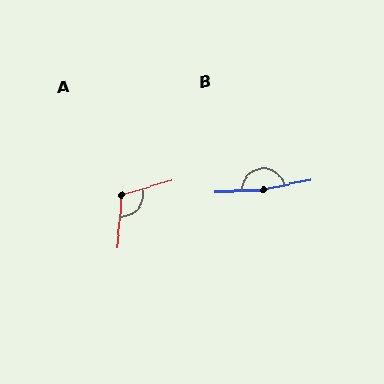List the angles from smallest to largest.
A (112°), B (170°).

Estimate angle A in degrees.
Approximately 112 degrees.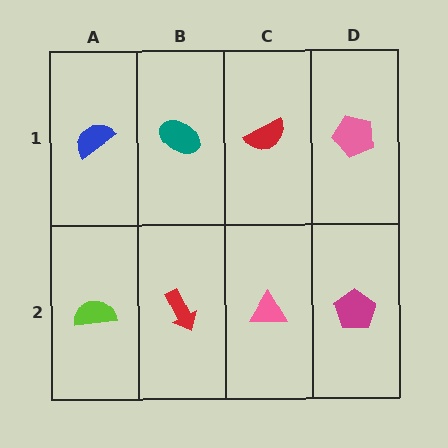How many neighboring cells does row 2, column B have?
3.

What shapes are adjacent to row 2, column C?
A red semicircle (row 1, column C), a red arrow (row 2, column B), a magenta pentagon (row 2, column D).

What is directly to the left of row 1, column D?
A red semicircle.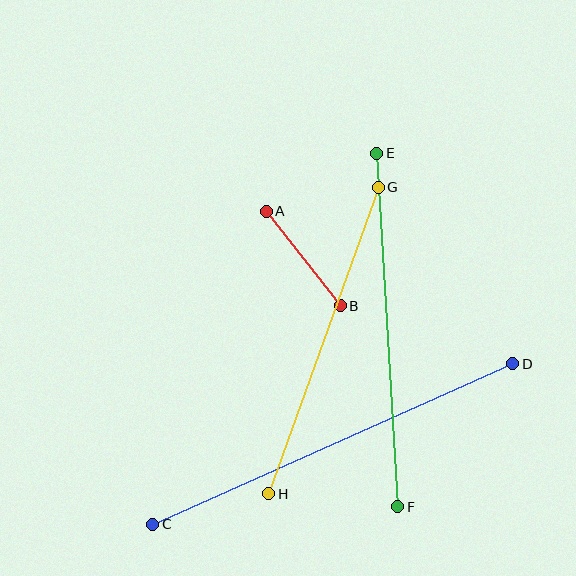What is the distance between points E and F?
The distance is approximately 354 pixels.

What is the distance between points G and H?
The distance is approximately 325 pixels.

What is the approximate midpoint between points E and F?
The midpoint is at approximately (387, 330) pixels.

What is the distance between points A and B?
The distance is approximately 120 pixels.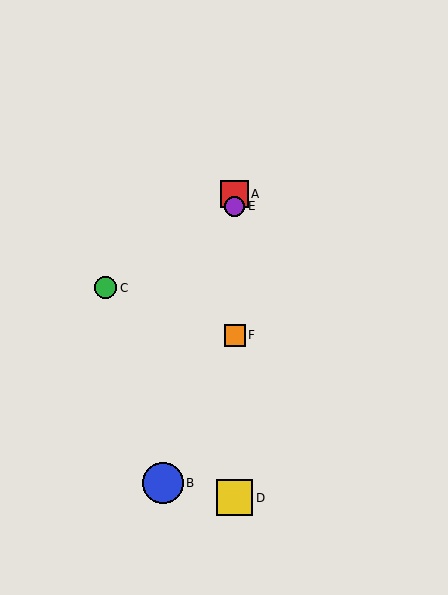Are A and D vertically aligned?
Yes, both are at x≈235.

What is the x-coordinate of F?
Object F is at x≈235.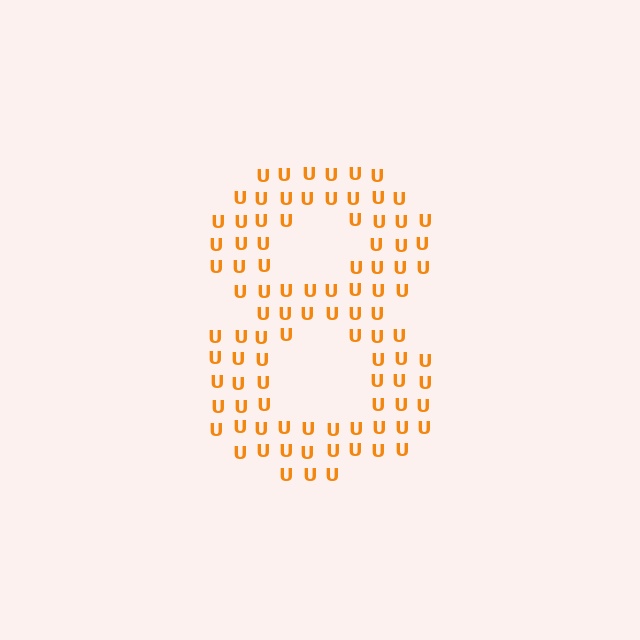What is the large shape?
The large shape is the digit 8.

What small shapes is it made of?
It is made of small letter U's.